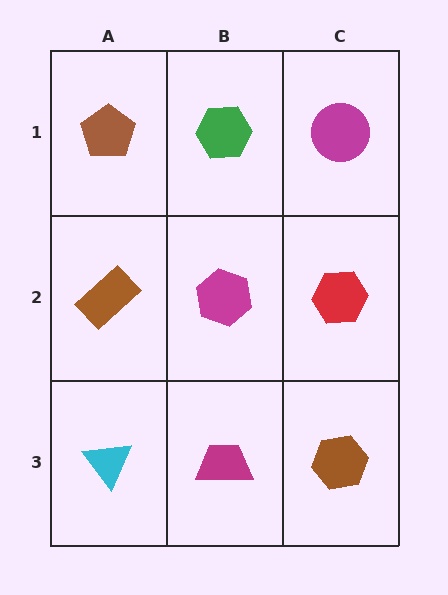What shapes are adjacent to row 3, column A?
A brown rectangle (row 2, column A), a magenta trapezoid (row 3, column B).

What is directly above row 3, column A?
A brown rectangle.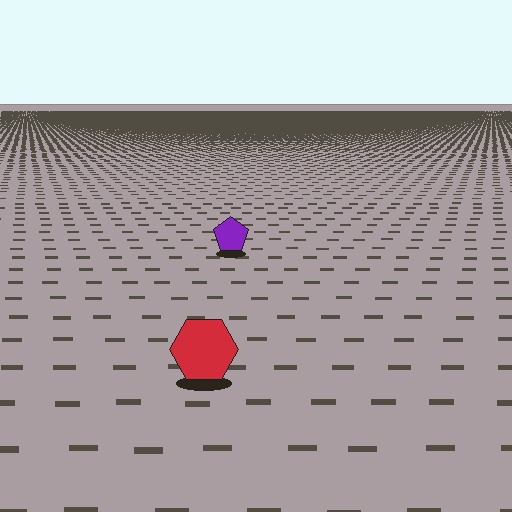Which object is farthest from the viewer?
The purple pentagon is farthest from the viewer. It appears smaller and the ground texture around it is denser.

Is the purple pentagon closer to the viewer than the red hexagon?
No. The red hexagon is closer — you can tell from the texture gradient: the ground texture is coarser near it.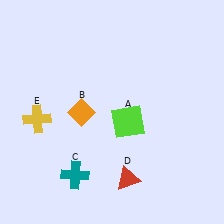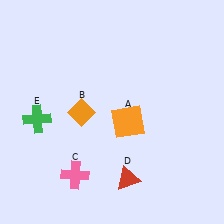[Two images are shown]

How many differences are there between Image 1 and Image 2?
There are 3 differences between the two images.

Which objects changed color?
A changed from lime to orange. C changed from teal to pink. E changed from yellow to green.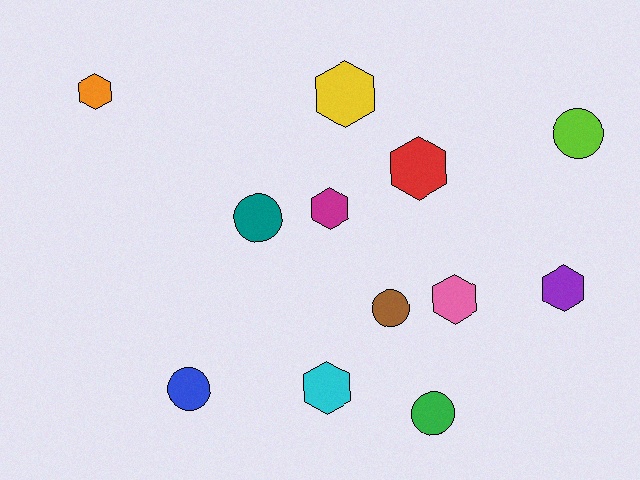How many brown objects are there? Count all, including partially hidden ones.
There is 1 brown object.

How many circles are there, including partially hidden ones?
There are 5 circles.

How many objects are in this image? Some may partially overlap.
There are 12 objects.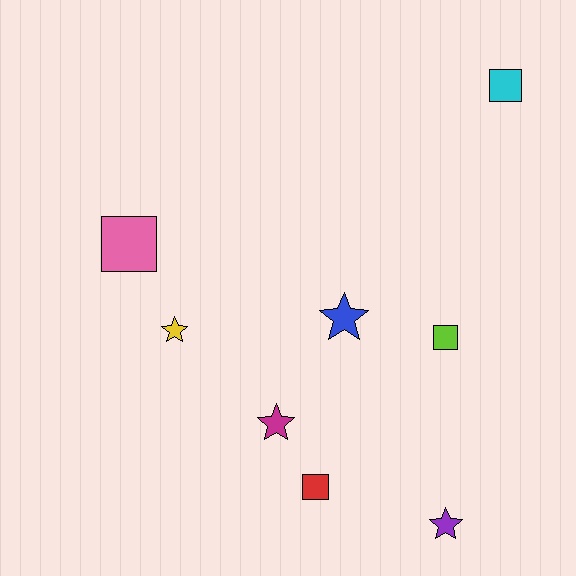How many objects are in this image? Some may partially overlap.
There are 8 objects.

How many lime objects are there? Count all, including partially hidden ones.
There is 1 lime object.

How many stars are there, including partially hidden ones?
There are 4 stars.